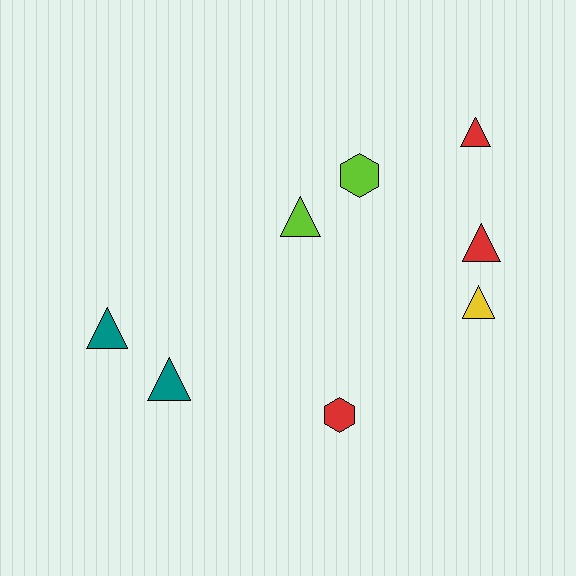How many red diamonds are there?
There are no red diamonds.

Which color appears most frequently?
Red, with 3 objects.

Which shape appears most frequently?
Triangle, with 6 objects.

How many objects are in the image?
There are 8 objects.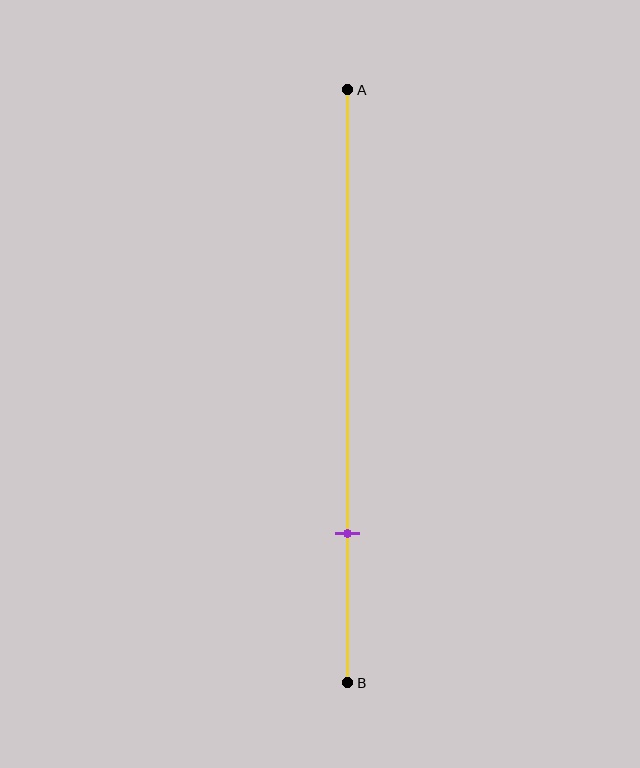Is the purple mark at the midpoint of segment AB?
No, the mark is at about 75% from A, not at the 50% midpoint.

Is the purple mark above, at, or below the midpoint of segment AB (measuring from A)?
The purple mark is below the midpoint of segment AB.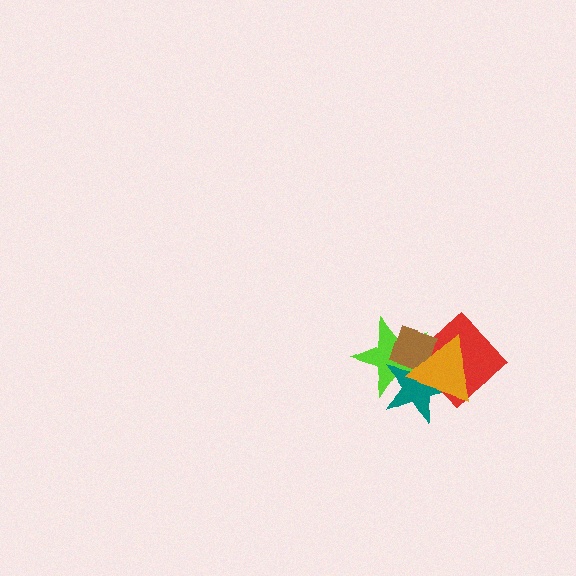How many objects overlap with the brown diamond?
4 objects overlap with the brown diamond.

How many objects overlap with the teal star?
4 objects overlap with the teal star.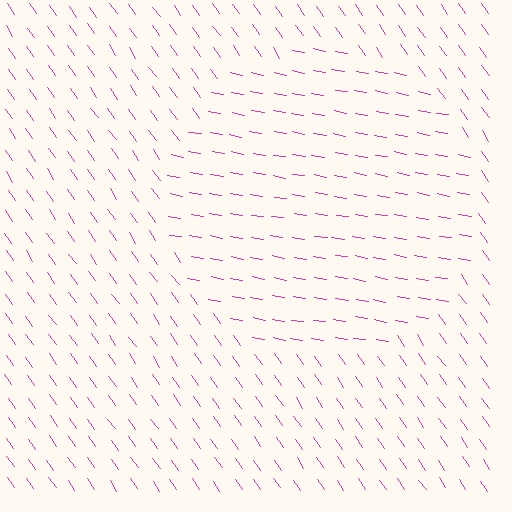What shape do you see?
I see a circle.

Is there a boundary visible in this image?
Yes, there is a texture boundary formed by a change in line orientation.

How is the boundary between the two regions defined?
The boundary is defined purely by a change in line orientation (approximately 45 degrees difference). All lines are the same color and thickness.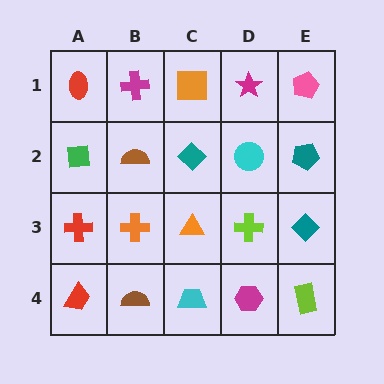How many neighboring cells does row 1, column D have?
3.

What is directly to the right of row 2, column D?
A teal pentagon.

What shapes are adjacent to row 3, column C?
A teal diamond (row 2, column C), a cyan trapezoid (row 4, column C), an orange cross (row 3, column B), a lime cross (row 3, column D).